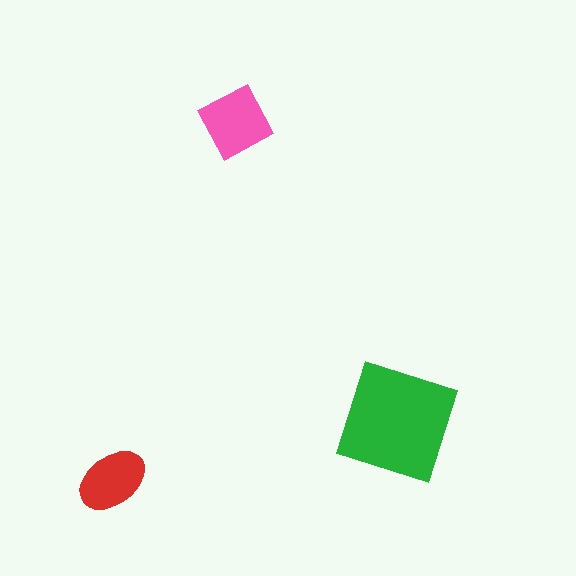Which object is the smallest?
The red ellipse.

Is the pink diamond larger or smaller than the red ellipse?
Larger.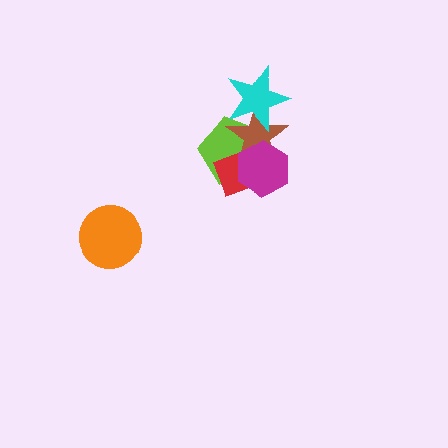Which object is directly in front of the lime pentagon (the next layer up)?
The brown star is directly in front of the lime pentagon.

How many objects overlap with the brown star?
4 objects overlap with the brown star.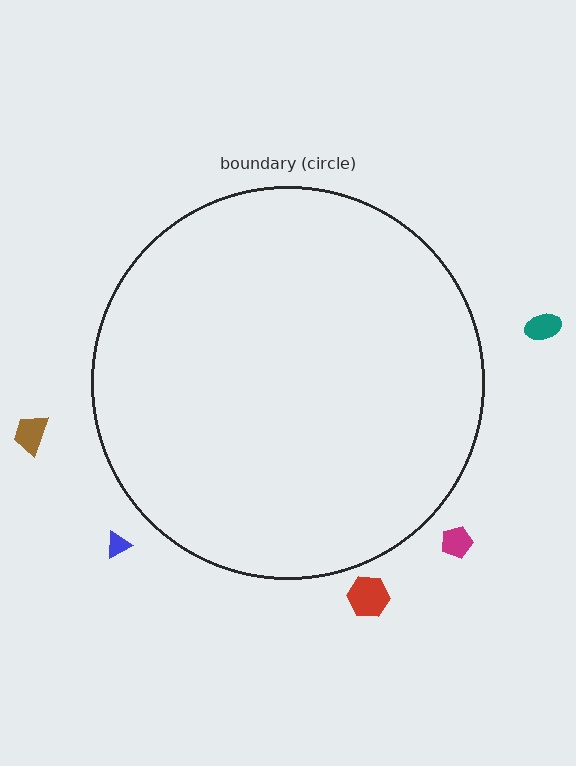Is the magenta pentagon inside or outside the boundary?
Outside.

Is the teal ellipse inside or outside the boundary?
Outside.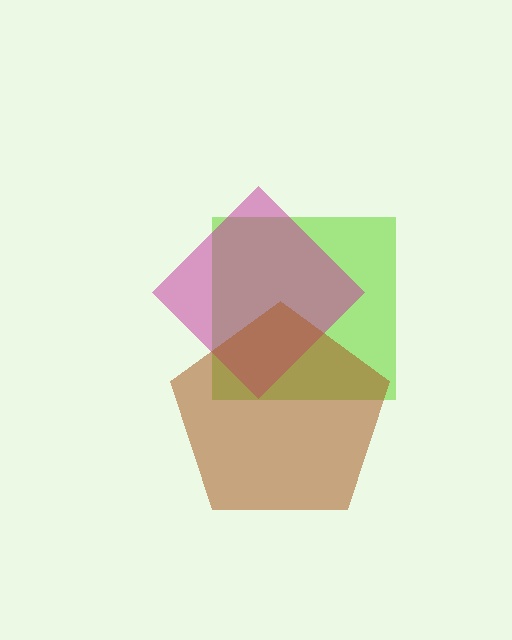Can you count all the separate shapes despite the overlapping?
Yes, there are 3 separate shapes.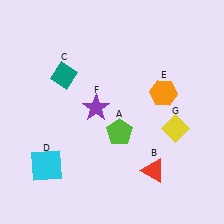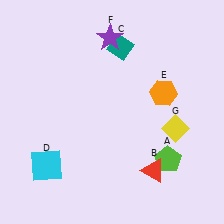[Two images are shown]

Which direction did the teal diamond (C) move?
The teal diamond (C) moved right.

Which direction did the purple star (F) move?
The purple star (F) moved up.